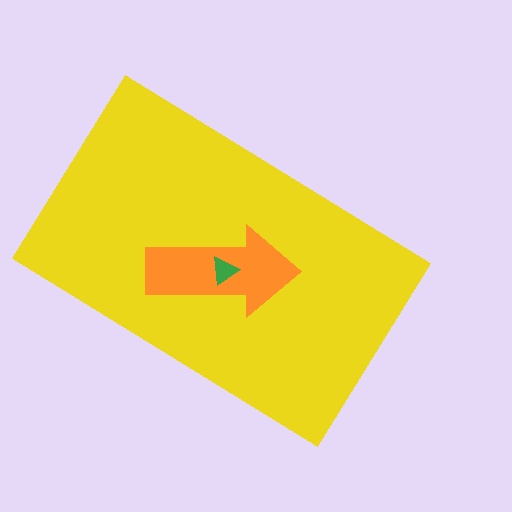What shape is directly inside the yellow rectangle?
The orange arrow.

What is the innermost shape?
The green triangle.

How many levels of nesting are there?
3.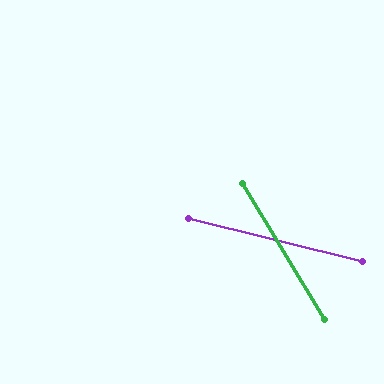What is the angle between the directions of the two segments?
Approximately 45 degrees.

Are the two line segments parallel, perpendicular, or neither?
Neither parallel nor perpendicular — they differ by about 45°.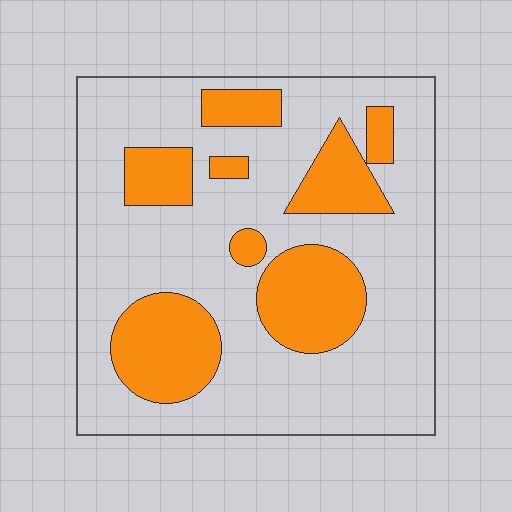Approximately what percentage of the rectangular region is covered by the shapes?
Approximately 30%.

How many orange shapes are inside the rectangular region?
8.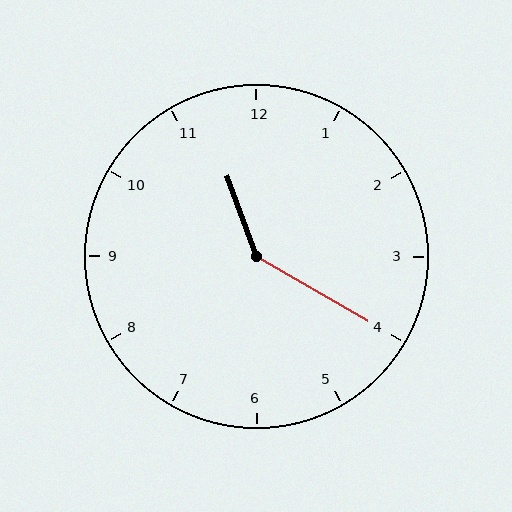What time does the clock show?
11:20.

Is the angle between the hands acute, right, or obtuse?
It is obtuse.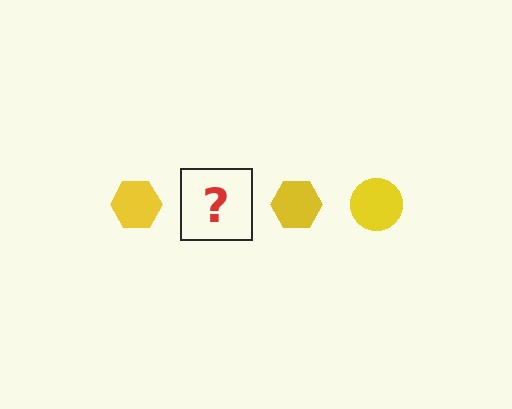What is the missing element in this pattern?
The missing element is a yellow circle.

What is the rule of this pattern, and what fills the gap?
The rule is that the pattern cycles through hexagon, circle shapes in yellow. The gap should be filled with a yellow circle.